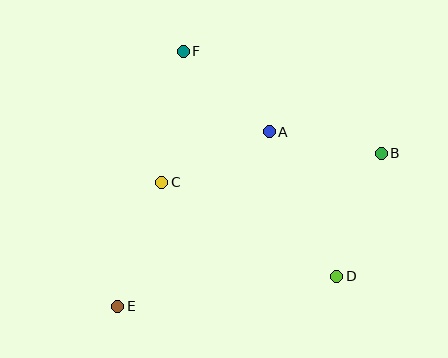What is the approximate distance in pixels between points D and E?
The distance between D and E is approximately 221 pixels.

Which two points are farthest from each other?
Points B and E are farthest from each other.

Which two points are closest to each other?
Points A and B are closest to each other.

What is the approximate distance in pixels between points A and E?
The distance between A and E is approximately 231 pixels.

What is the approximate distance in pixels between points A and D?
The distance between A and D is approximately 160 pixels.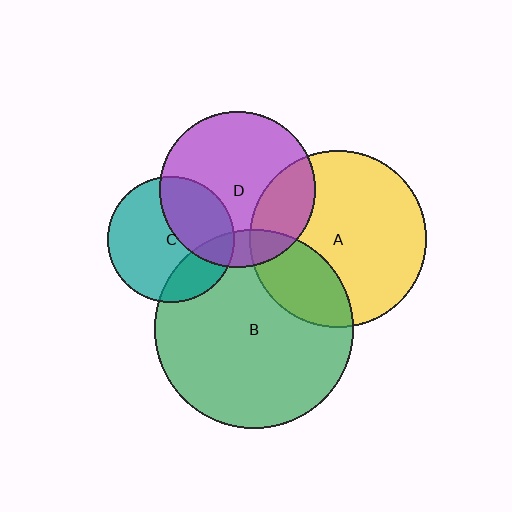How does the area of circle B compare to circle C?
Approximately 2.5 times.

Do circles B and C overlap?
Yes.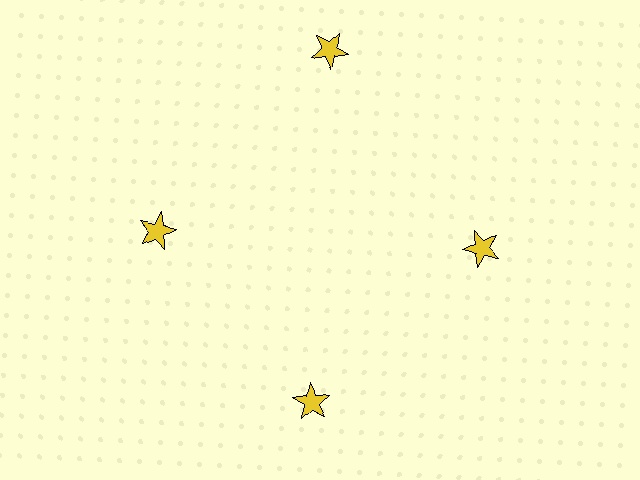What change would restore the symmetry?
The symmetry would be restored by moving it inward, back onto the ring so that all 4 stars sit at equal angles and equal distance from the center.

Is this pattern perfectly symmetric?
No. The 4 yellow stars are arranged in a ring, but one element near the 12 o'clock position is pushed outward from the center, breaking the 4-fold rotational symmetry.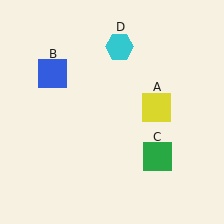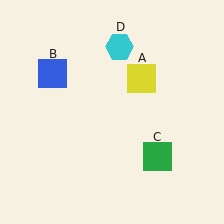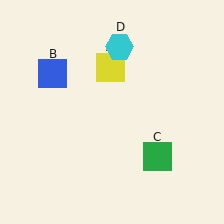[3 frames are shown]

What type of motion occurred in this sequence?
The yellow square (object A) rotated counterclockwise around the center of the scene.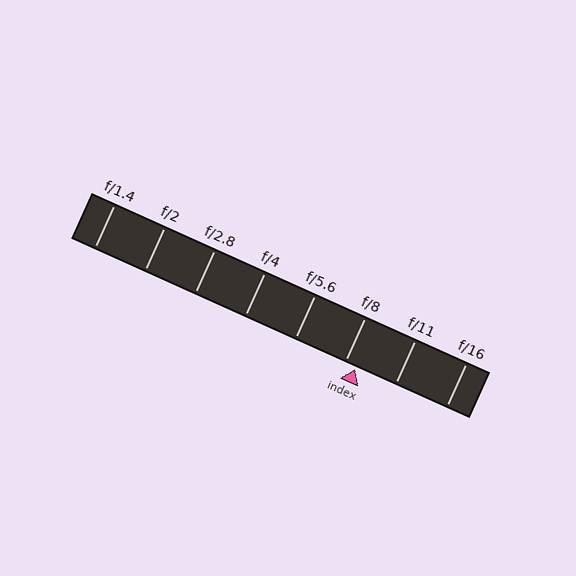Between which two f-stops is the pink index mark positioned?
The index mark is between f/8 and f/11.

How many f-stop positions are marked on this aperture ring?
There are 8 f-stop positions marked.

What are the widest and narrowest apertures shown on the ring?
The widest aperture shown is f/1.4 and the narrowest is f/16.